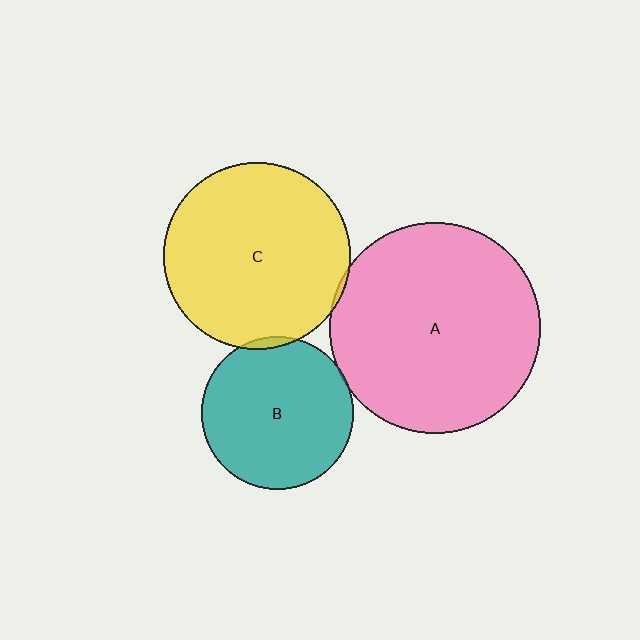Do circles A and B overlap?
Yes.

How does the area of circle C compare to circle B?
Approximately 1.5 times.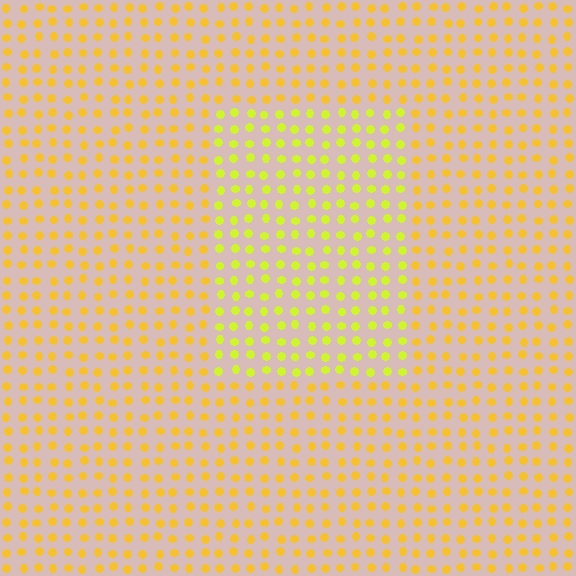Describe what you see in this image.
The image is filled with small yellow elements in a uniform arrangement. A rectangle-shaped region is visible where the elements are tinted to a slightly different hue, forming a subtle color boundary.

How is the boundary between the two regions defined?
The boundary is defined purely by a slight shift in hue (about 28 degrees). Spacing, size, and orientation are identical on both sides.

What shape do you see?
I see a rectangle.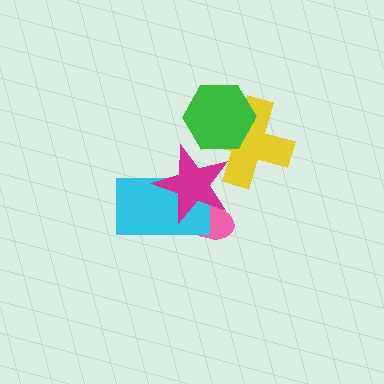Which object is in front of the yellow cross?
The green hexagon is in front of the yellow cross.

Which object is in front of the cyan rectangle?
The magenta star is in front of the cyan rectangle.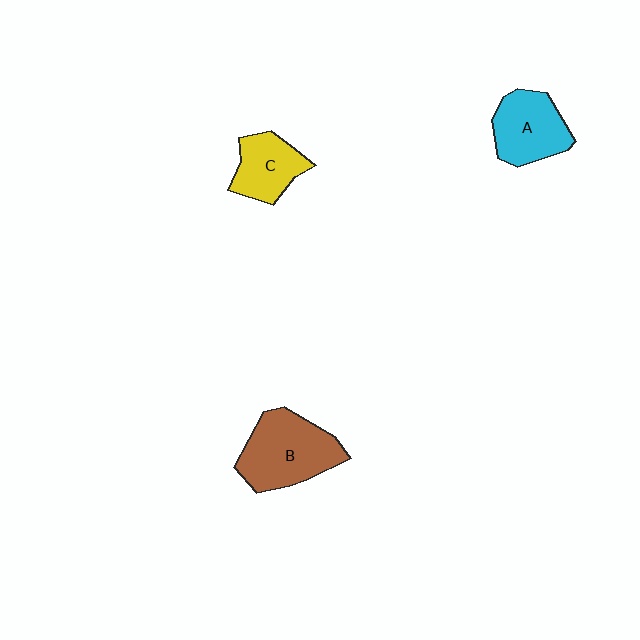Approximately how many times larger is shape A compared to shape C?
Approximately 1.2 times.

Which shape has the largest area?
Shape B (brown).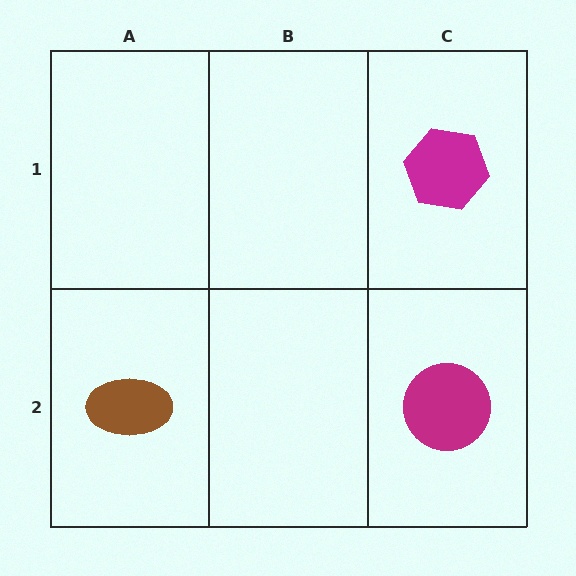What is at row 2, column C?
A magenta circle.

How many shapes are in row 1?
1 shape.